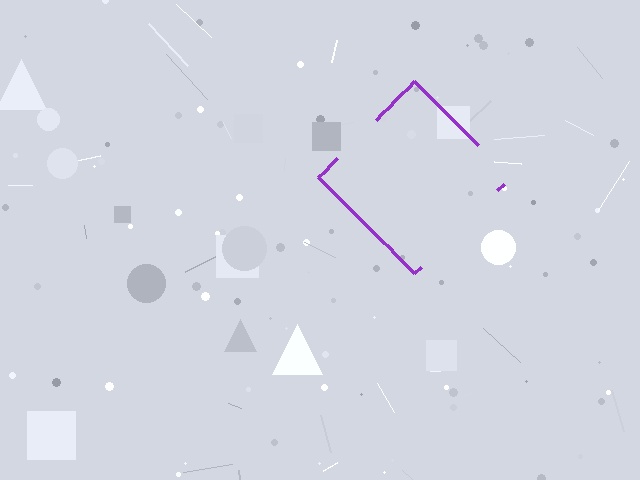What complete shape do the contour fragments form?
The contour fragments form a diamond.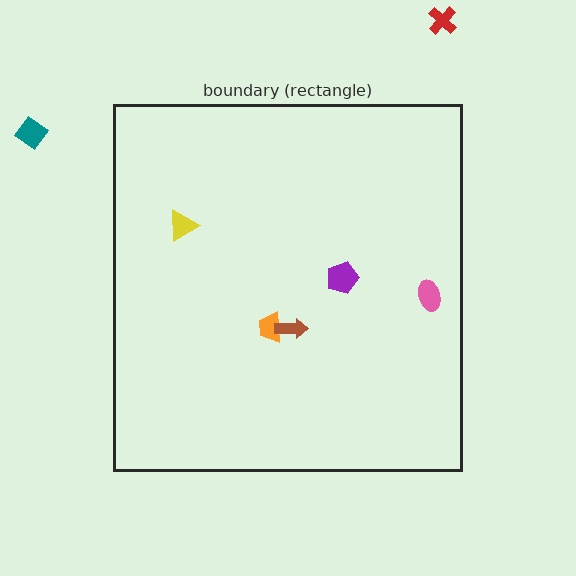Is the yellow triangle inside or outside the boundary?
Inside.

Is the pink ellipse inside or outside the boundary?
Inside.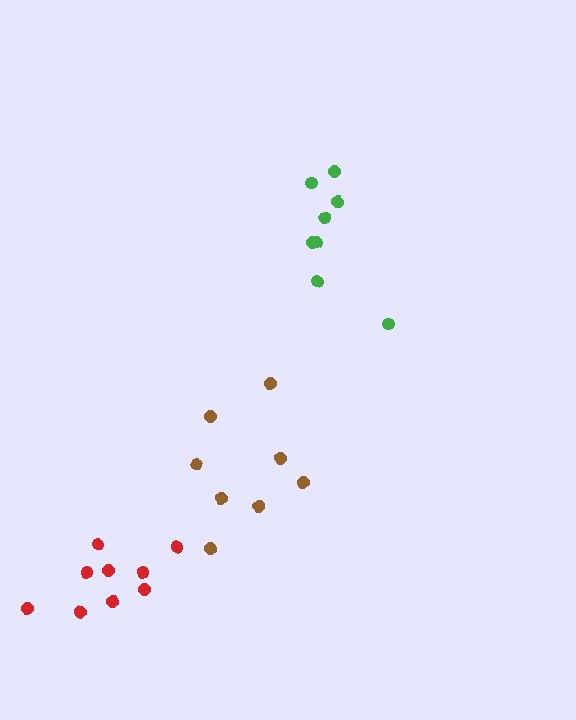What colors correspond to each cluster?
The clusters are colored: brown, green, red.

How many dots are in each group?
Group 1: 8 dots, Group 2: 8 dots, Group 3: 9 dots (25 total).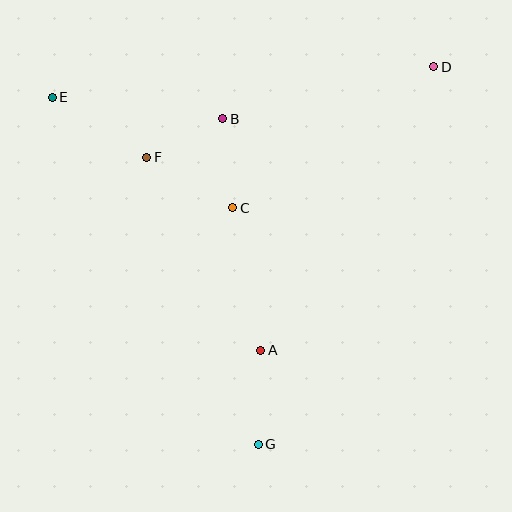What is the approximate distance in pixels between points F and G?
The distance between F and G is approximately 308 pixels.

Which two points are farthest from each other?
Points D and G are farthest from each other.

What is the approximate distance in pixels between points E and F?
The distance between E and F is approximately 112 pixels.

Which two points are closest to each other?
Points B and F are closest to each other.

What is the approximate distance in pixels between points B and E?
The distance between B and E is approximately 172 pixels.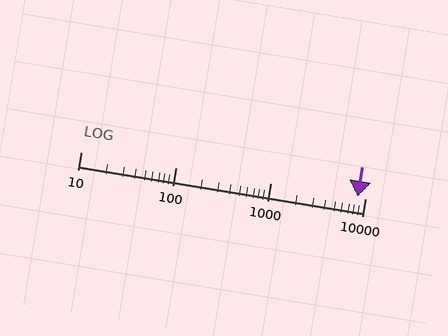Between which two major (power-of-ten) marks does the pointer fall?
The pointer is between 1000 and 10000.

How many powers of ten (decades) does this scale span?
The scale spans 3 decades, from 10 to 10000.